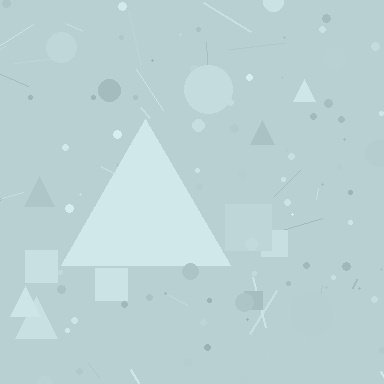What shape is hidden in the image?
A triangle is hidden in the image.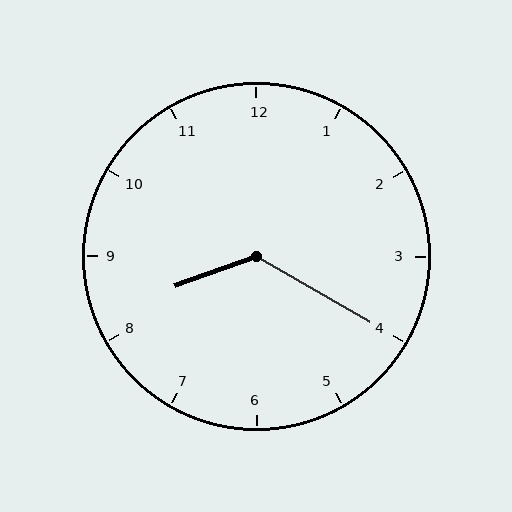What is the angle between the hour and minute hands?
Approximately 130 degrees.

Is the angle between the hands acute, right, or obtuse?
It is obtuse.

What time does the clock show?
8:20.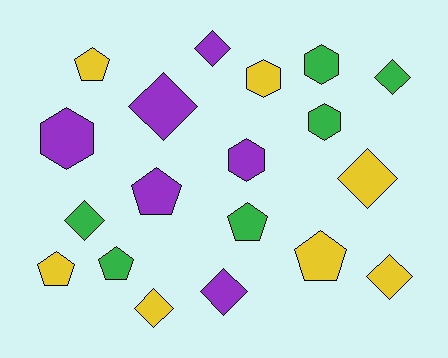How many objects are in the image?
There are 19 objects.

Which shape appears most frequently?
Diamond, with 8 objects.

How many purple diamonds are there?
There are 3 purple diamonds.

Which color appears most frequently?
Yellow, with 7 objects.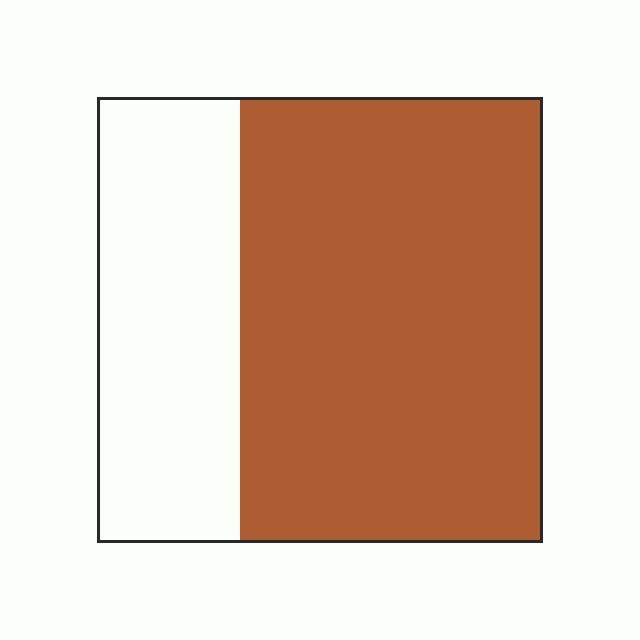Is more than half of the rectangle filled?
Yes.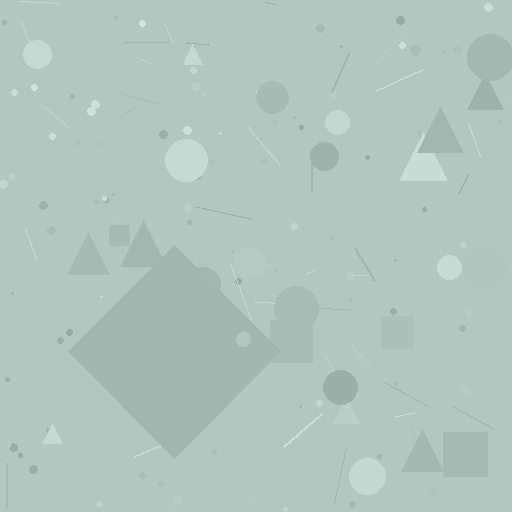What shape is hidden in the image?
A diamond is hidden in the image.